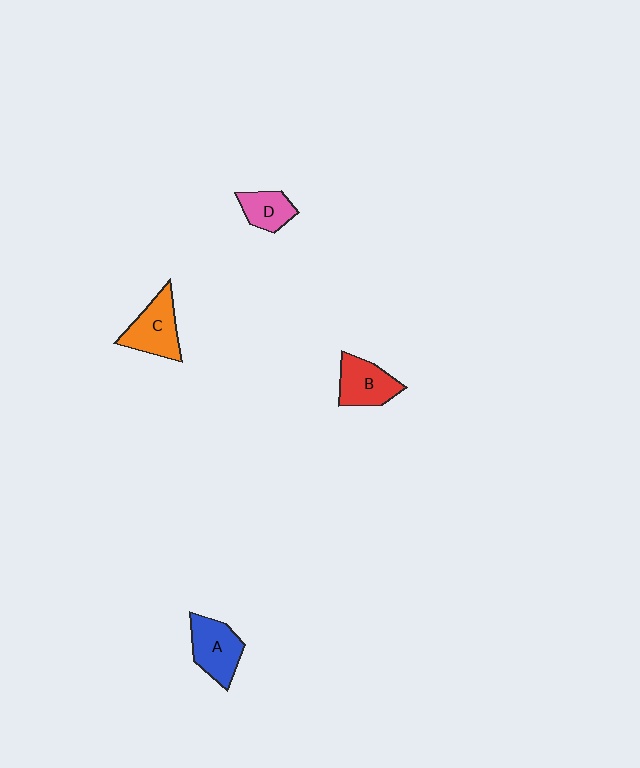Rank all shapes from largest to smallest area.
From largest to smallest: C (orange), A (blue), B (red), D (pink).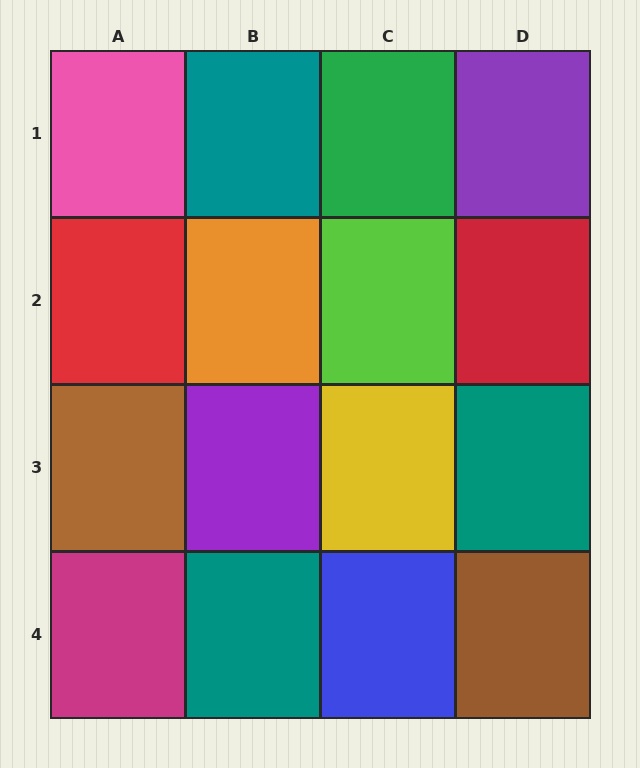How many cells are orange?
1 cell is orange.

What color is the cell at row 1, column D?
Purple.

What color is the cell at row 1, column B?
Teal.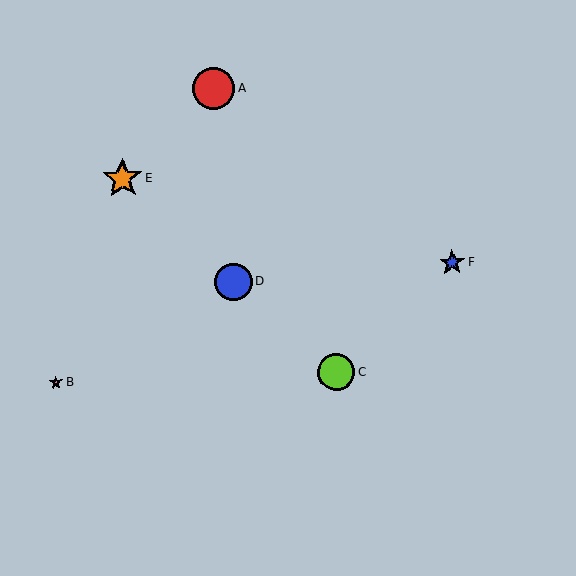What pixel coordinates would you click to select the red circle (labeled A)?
Click at (213, 89) to select the red circle A.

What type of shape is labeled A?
Shape A is a red circle.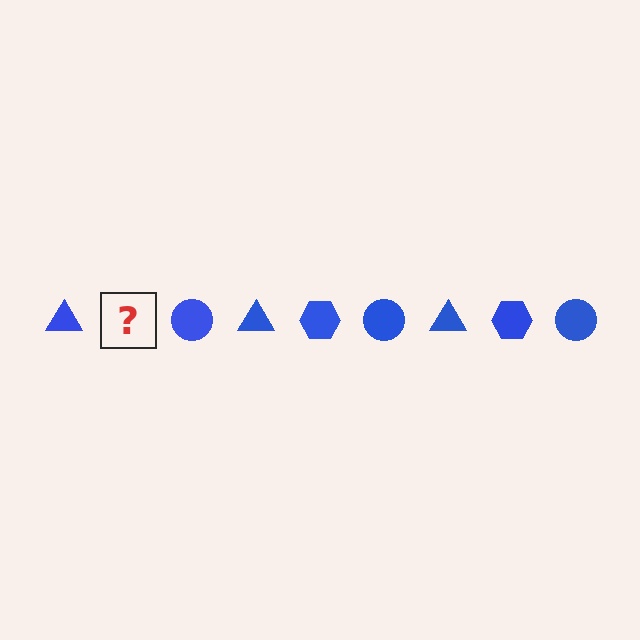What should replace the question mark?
The question mark should be replaced with a blue hexagon.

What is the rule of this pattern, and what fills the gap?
The rule is that the pattern cycles through triangle, hexagon, circle shapes in blue. The gap should be filled with a blue hexagon.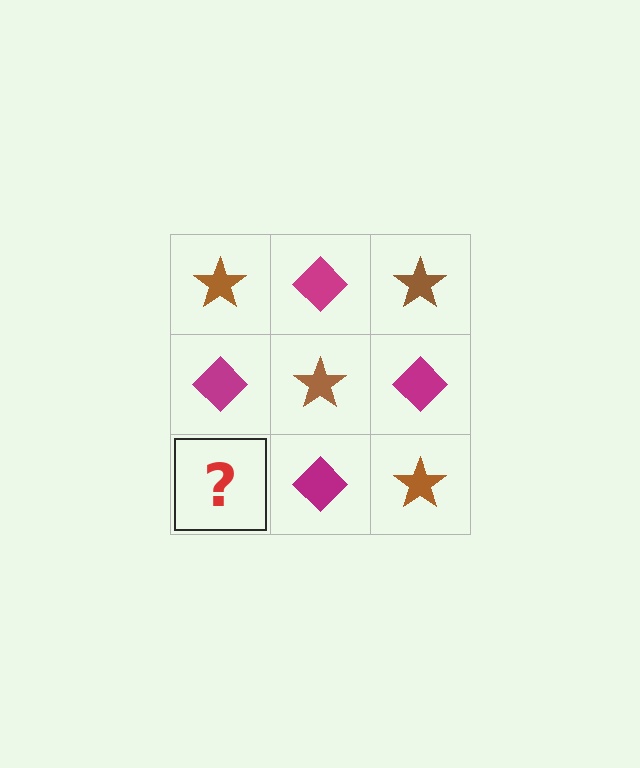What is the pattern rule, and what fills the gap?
The rule is that it alternates brown star and magenta diamond in a checkerboard pattern. The gap should be filled with a brown star.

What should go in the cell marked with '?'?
The missing cell should contain a brown star.